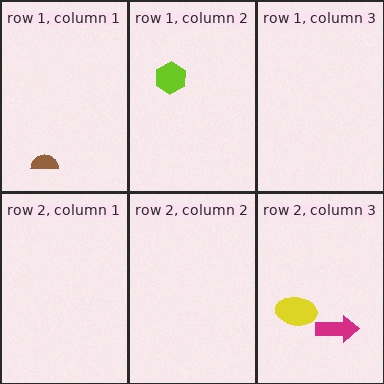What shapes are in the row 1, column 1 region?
The brown semicircle.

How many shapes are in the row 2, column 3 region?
2.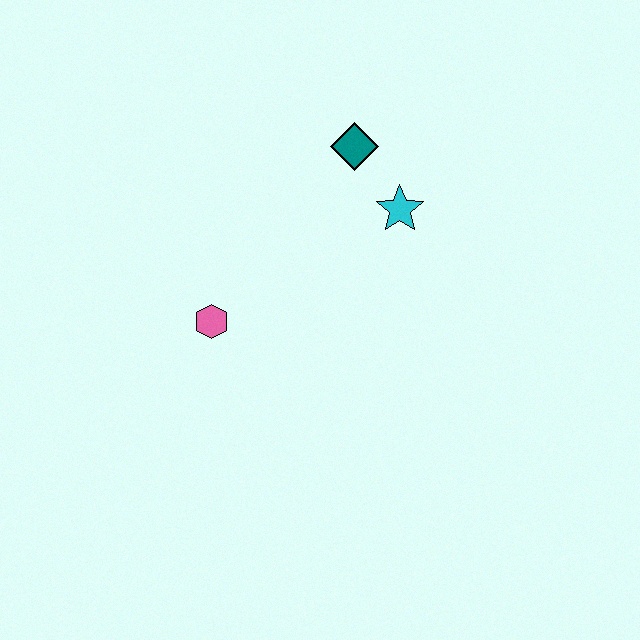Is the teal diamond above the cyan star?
Yes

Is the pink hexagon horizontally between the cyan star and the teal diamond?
No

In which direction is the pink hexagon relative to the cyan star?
The pink hexagon is to the left of the cyan star.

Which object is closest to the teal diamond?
The cyan star is closest to the teal diamond.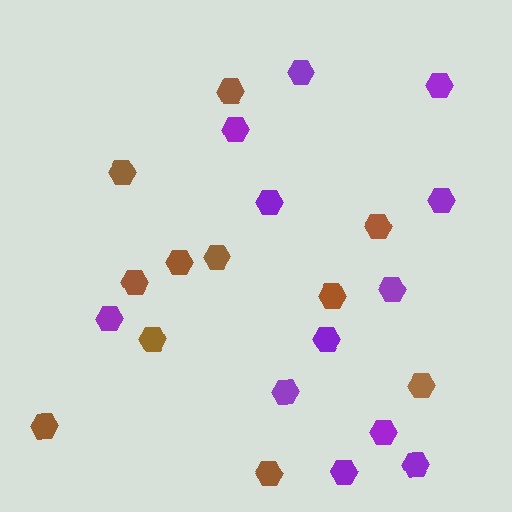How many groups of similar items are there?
There are 2 groups: one group of brown hexagons (11) and one group of purple hexagons (12).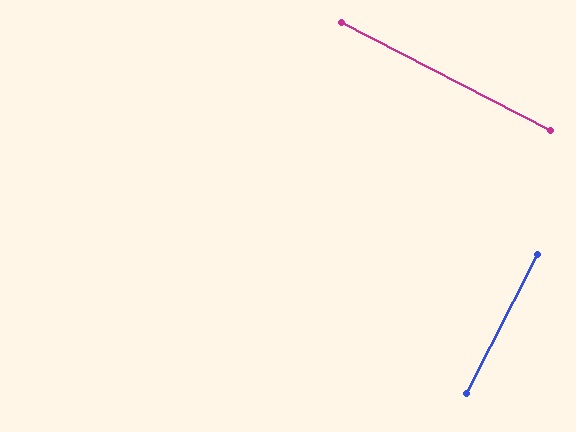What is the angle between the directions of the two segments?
Approximately 90 degrees.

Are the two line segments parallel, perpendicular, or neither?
Perpendicular — they meet at approximately 90°.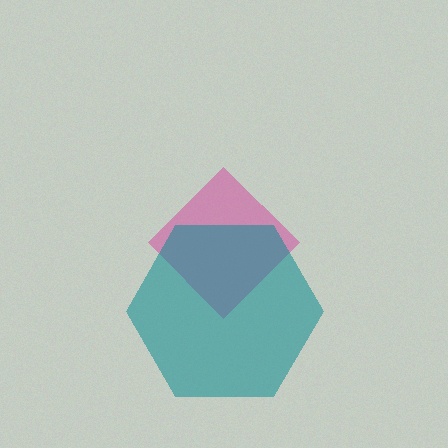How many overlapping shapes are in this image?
There are 2 overlapping shapes in the image.